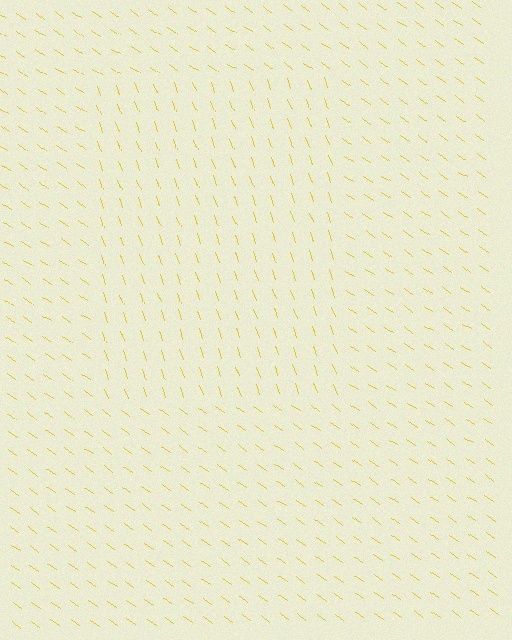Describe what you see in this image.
The image is filled with small yellow line segments. A rectangle region in the image has lines oriented differently from the surrounding lines, creating a visible texture boundary.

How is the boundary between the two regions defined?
The boundary is defined purely by a change in line orientation (approximately 35 degrees difference). All lines are the same color and thickness.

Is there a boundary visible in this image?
Yes, there is a texture boundary formed by a change in line orientation.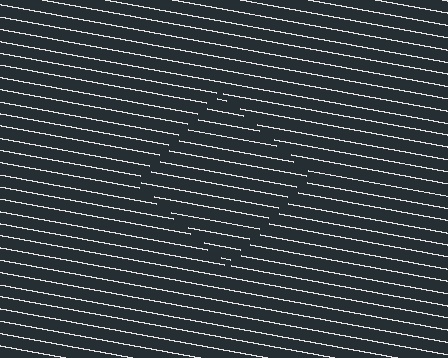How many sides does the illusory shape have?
4 sides — the line-ends trace a square.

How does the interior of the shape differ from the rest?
The interior of the shape contains the same grating, shifted by half a period — the contour is defined by the phase discontinuity where line-ends from the inner and outer gratings abut.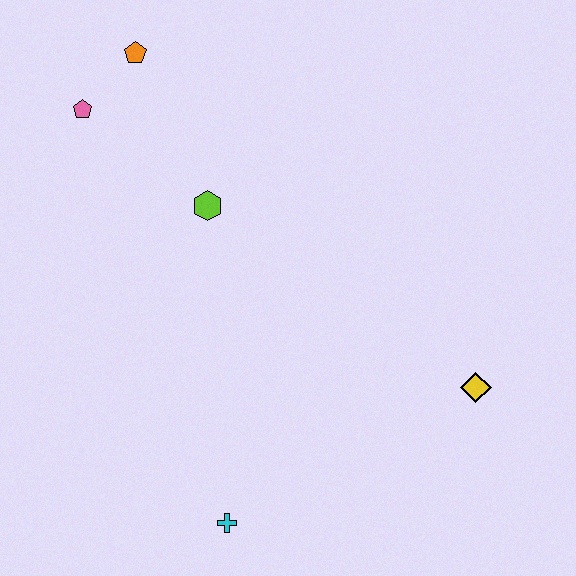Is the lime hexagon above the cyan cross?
Yes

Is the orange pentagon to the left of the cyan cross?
Yes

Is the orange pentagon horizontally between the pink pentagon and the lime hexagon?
Yes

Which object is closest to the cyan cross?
The yellow diamond is closest to the cyan cross.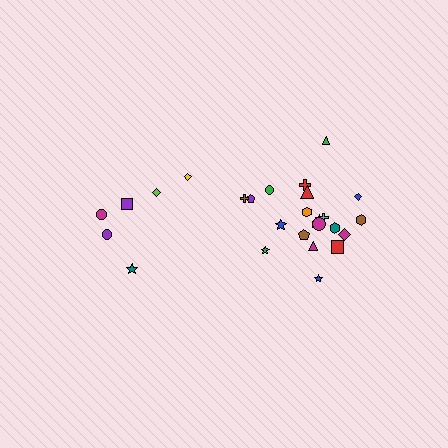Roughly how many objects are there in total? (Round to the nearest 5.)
Roughly 30 objects in total.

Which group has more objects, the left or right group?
The right group.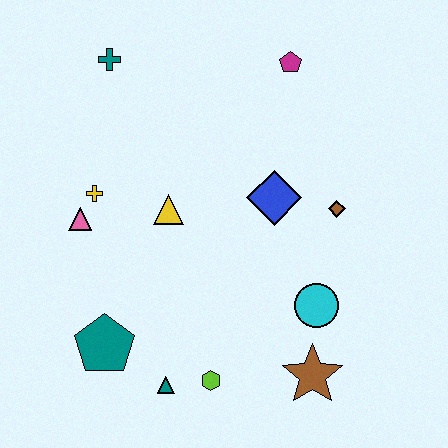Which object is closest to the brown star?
The cyan circle is closest to the brown star.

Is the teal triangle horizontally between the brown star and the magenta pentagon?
No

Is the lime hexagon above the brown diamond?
No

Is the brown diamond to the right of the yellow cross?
Yes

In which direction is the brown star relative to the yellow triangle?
The brown star is below the yellow triangle.